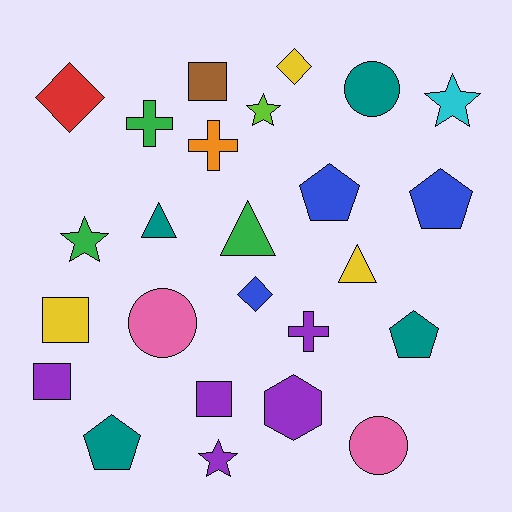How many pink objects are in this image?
There are 2 pink objects.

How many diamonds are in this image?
There are 3 diamonds.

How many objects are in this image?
There are 25 objects.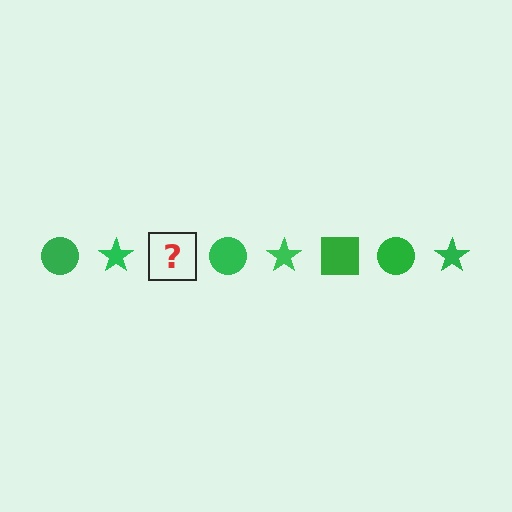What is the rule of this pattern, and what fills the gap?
The rule is that the pattern cycles through circle, star, square shapes in green. The gap should be filled with a green square.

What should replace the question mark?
The question mark should be replaced with a green square.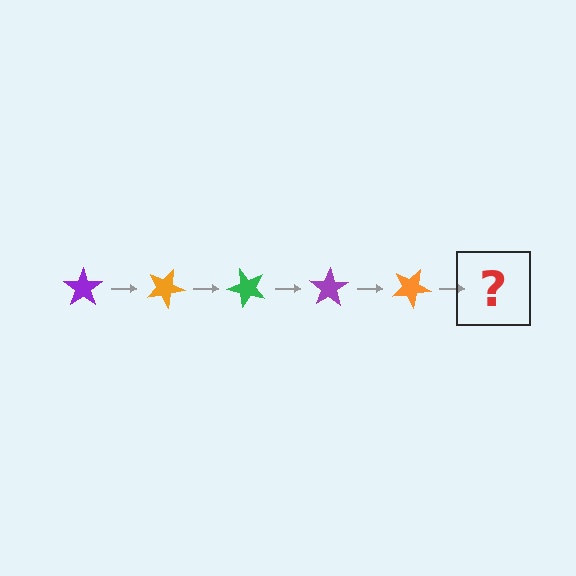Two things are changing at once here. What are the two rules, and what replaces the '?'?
The two rules are that it rotates 25 degrees each step and the color cycles through purple, orange, and green. The '?' should be a green star, rotated 125 degrees from the start.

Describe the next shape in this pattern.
It should be a green star, rotated 125 degrees from the start.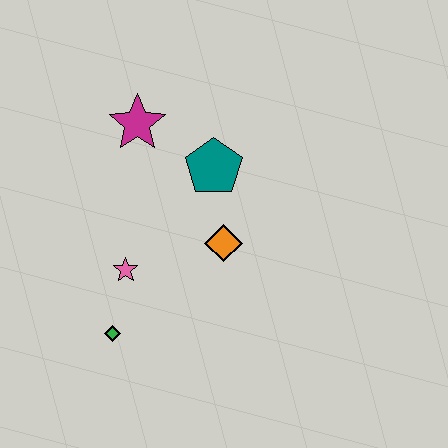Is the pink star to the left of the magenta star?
Yes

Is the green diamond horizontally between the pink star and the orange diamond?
No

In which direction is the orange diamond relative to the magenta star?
The orange diamond is below the magenta star.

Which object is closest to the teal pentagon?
The orange diamond is closest to the teal pentagon.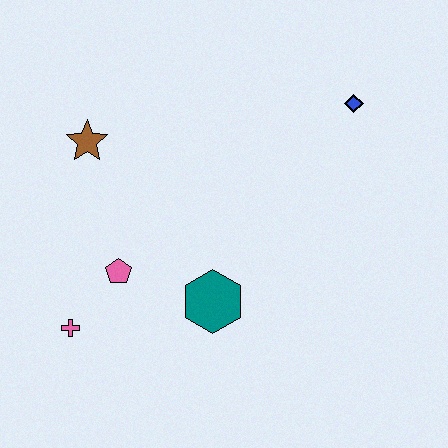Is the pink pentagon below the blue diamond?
Yes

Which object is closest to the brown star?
The pink pentagon is closest to the brown star.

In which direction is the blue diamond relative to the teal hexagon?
The blue diamond is above the teal hexagon.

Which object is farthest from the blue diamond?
The pink cross is farthest from the blue diamond.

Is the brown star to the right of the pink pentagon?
No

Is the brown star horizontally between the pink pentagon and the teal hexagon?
No